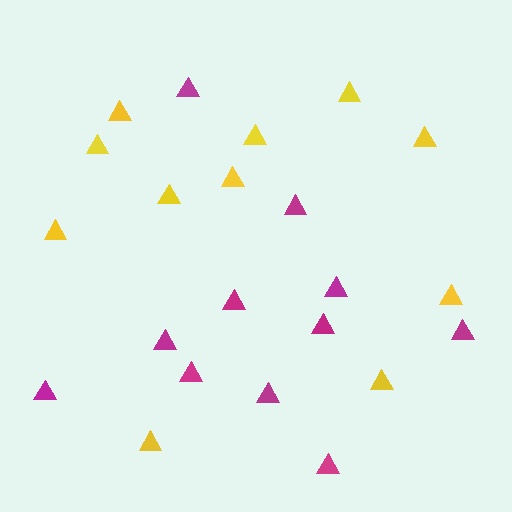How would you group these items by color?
There are 2 groups: one group of magenta triangles (11) and one group of yellow triangles (11).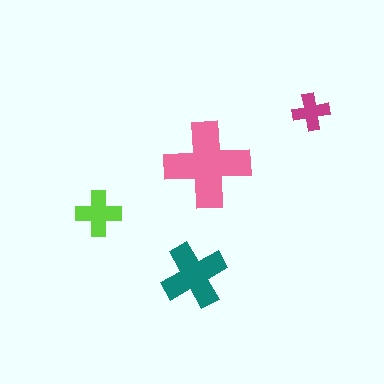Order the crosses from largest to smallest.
the pink one, the teal one, the lime one, the magenta one.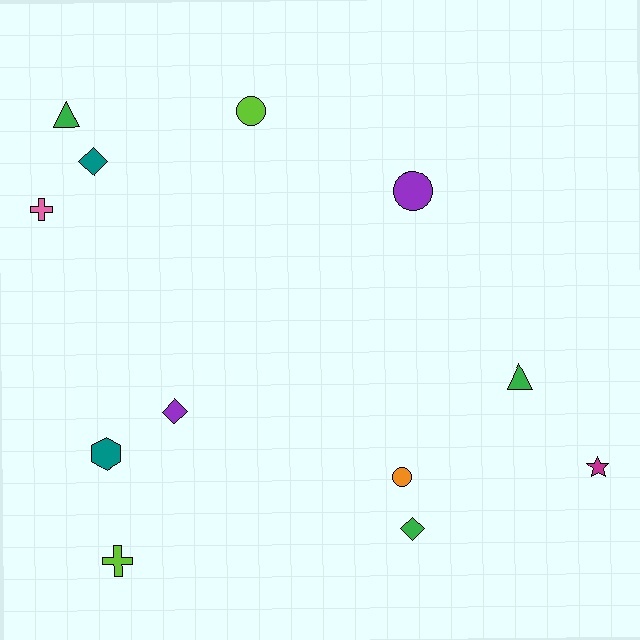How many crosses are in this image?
There are 2 crosses.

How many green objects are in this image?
There are 3 green objects.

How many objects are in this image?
There are 12 objects.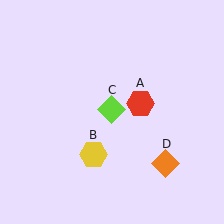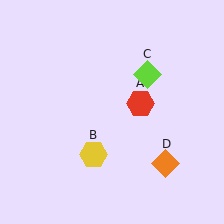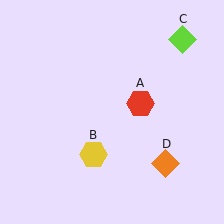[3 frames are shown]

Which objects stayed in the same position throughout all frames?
Red hexagon (object A) and yellow hexagon (object B) and orange diamond (object D) remained stationary.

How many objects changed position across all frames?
1 object changed position: lime diamond (object C).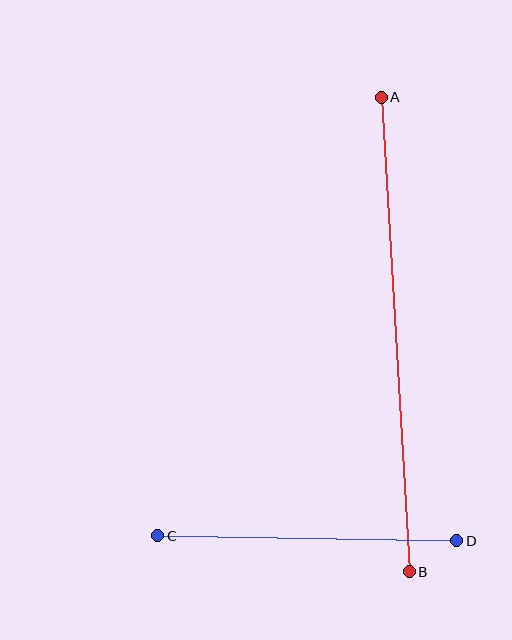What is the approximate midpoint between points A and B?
The midpoint is at approximately (395, 335) pixels.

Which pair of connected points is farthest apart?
Points A and B are farthest apart.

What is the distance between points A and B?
The distance is approximately 475 pixels.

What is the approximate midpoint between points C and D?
The midpoint is at approximately (307, 538) pixels.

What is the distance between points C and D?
The distance is approximately 299 pixels.